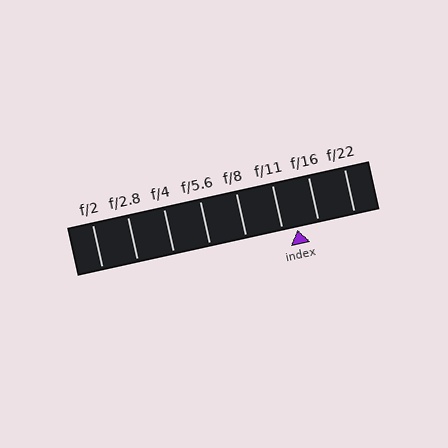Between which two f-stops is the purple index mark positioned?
The index mark is between f/11 and f/16.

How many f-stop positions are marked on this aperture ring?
There are 8 f-stop positions marked.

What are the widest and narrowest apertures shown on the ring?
The widest aperture shown is f/2 and the narrowest is f/22.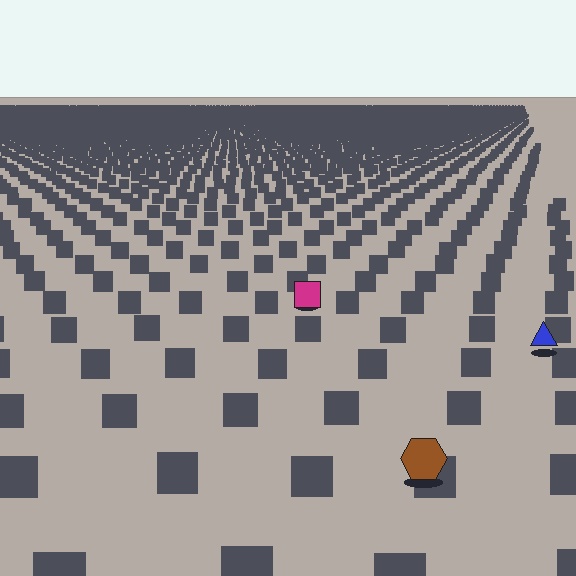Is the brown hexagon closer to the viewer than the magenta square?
Yes. The brown hexagon is closer — you can tell from the texture gradient: the ground texture is coarser near it.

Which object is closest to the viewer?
The brown hexagon is closest. The texture marks near it are larger and more spread out.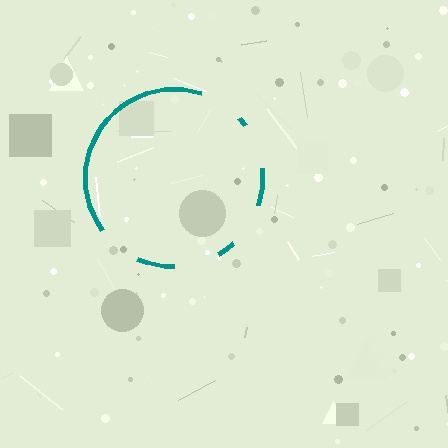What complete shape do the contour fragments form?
The contour fragments form a circle.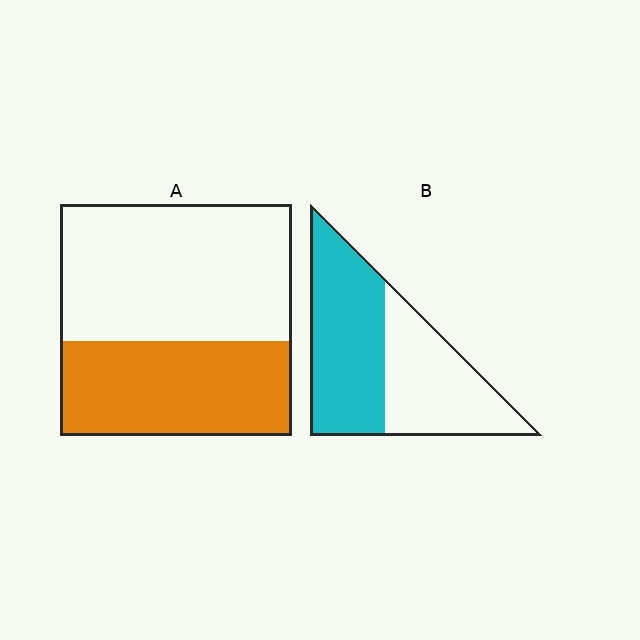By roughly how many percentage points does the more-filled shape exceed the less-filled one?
By roughly 15 percentage points (B over A).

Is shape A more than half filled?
No.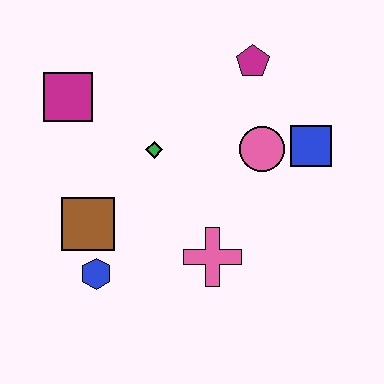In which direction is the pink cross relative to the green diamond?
The pink cross is below the green diamond.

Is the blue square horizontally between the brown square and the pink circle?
No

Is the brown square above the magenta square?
No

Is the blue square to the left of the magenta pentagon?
No